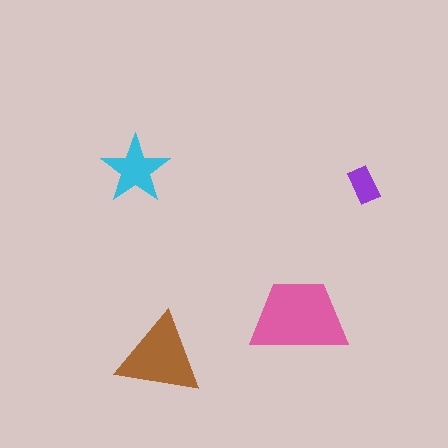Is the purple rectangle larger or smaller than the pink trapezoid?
Smaller.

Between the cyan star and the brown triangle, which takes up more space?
The brown triangle.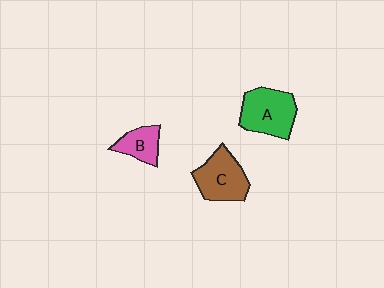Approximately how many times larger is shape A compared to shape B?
Approximately 1.8 times.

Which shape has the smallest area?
Shape B (pink).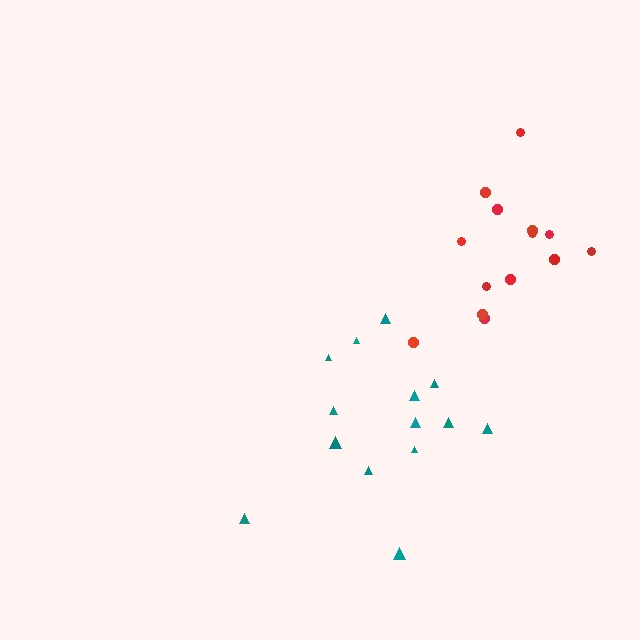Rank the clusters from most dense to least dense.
red, teal.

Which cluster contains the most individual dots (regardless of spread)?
Teal (14).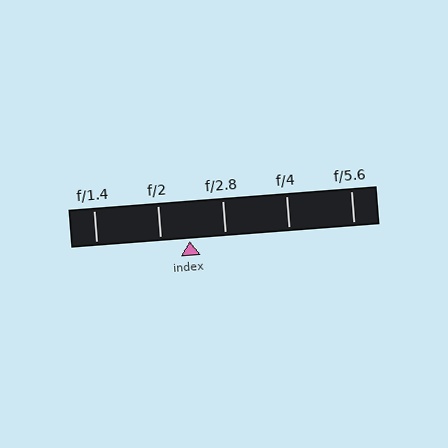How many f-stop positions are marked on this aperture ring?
There are 5 f-stop positions marked.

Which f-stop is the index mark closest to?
The index mark is closest to f/2.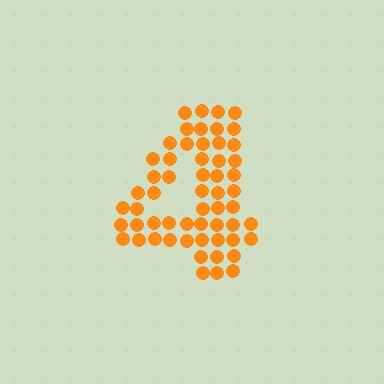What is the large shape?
The large shape is the digit 4.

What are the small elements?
The small elements are circles.